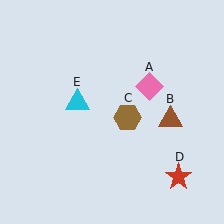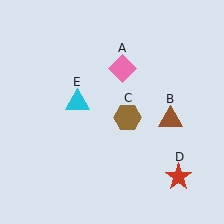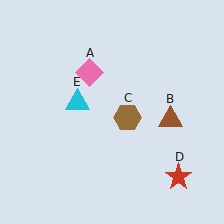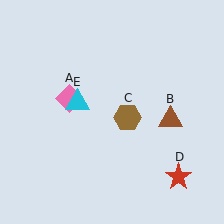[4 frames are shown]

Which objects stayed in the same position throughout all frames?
Brown triangle (object B) and brown hexagon (object C) and red star (object D) and cyan triangle (object E) remained stationary.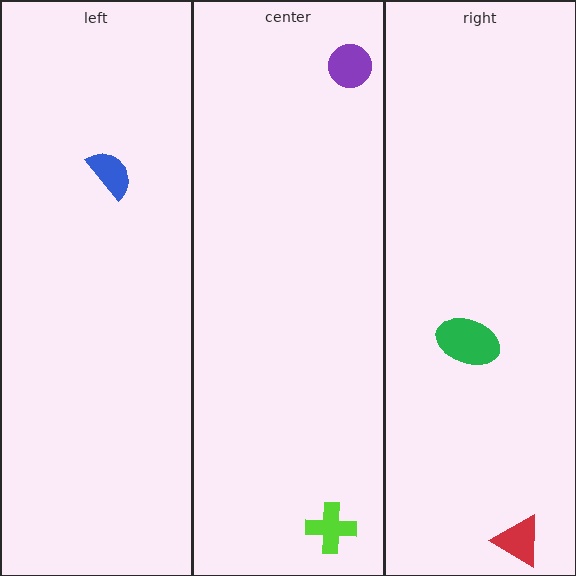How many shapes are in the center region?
2.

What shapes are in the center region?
The lime cross, the purple circle.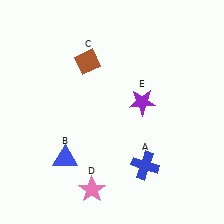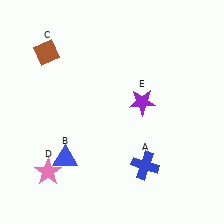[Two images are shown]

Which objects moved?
The objects that moved are: the brown diamond (C), the pink star (D).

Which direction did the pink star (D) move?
The pink star (D) moved left.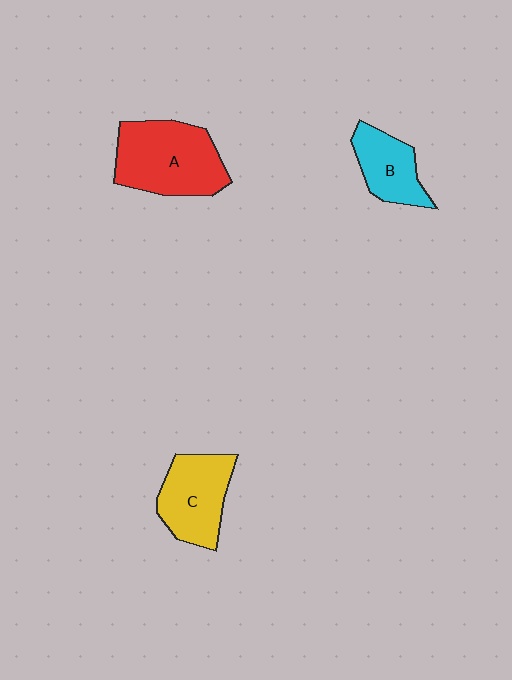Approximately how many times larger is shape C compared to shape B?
Approximately 1.3 times.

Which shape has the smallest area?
Shape B (cyan).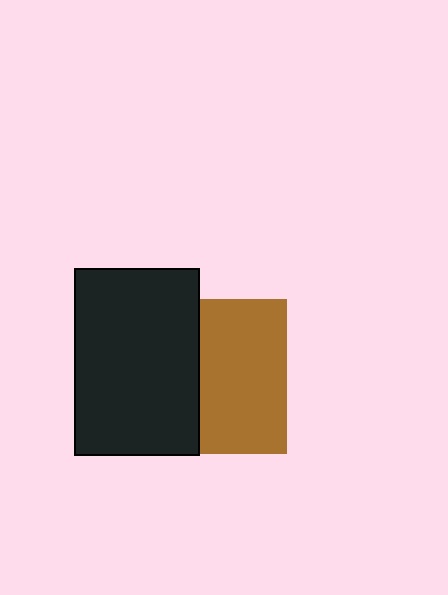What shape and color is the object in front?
The object in front is a black rectangle.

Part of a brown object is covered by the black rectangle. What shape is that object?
It is a square.